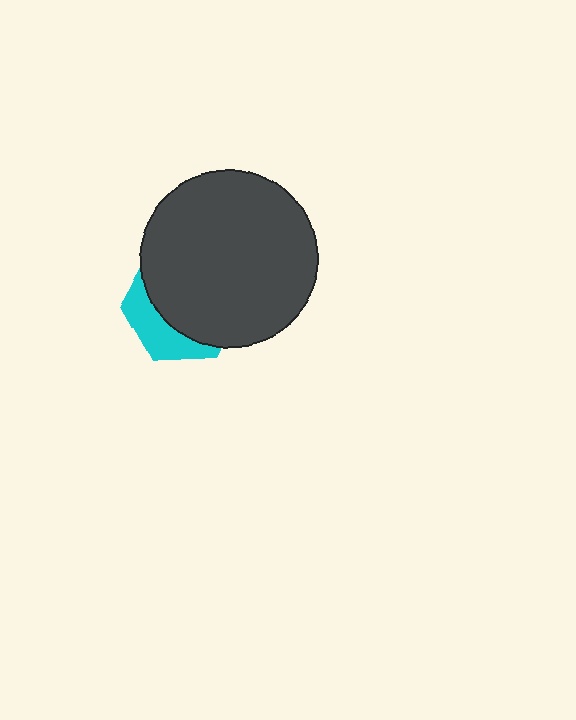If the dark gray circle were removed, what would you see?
You would see the complete cyan hexagon.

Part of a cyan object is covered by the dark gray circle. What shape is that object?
It is a hexagon.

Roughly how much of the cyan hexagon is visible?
A small part of it is visible (roughly 31%).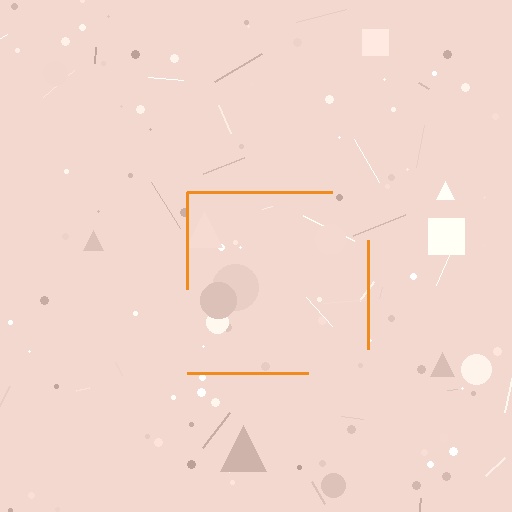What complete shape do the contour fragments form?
The contour fragments form a square.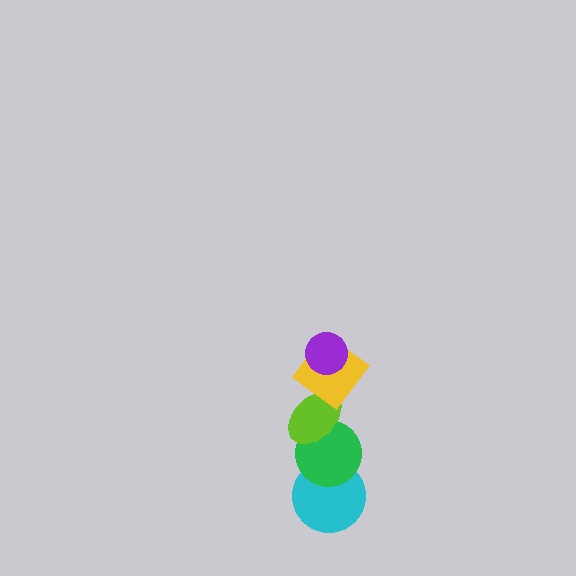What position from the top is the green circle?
The green circle is 4th from the top.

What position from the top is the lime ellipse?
The lime ellipse is 3rd from the top.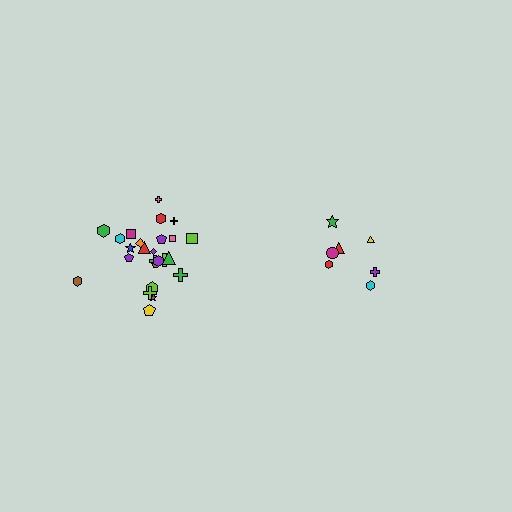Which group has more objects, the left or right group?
The left group.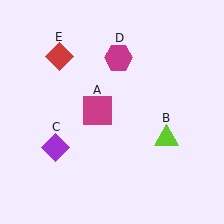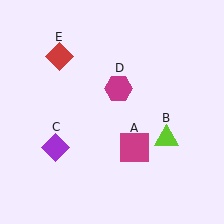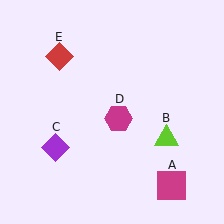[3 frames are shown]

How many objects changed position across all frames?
2 objects changed position: magenta square (object A), magenta hexagon (object D).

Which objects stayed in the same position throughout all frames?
Lime triangle (object B) and purple diamond (object C) and red diamond (object E) remained stationary.